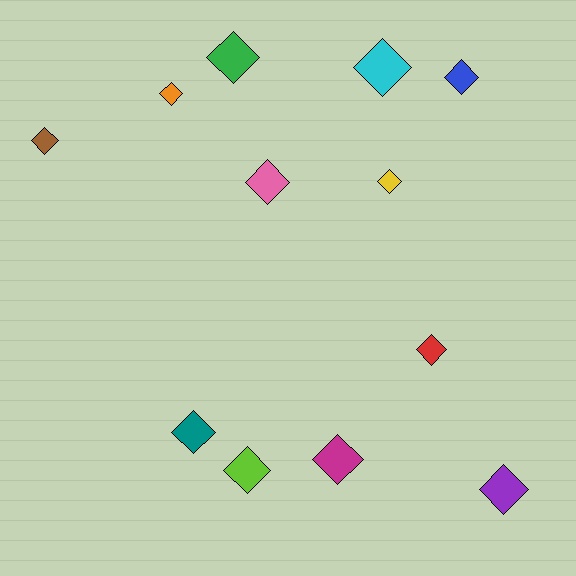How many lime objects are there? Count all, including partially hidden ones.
There is 1 lime object.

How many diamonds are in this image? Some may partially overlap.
There are 12 diamonds.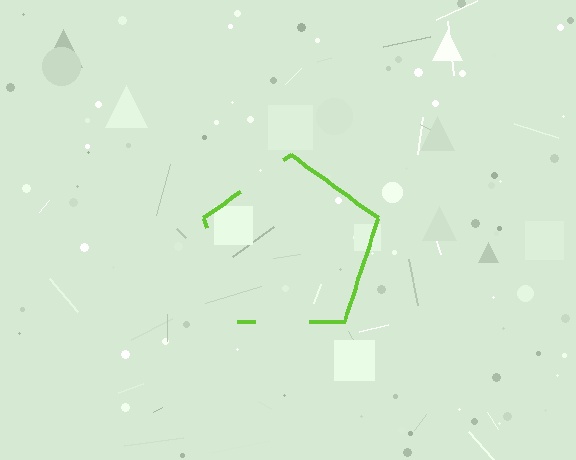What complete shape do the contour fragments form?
The contour fragments form a pentagon.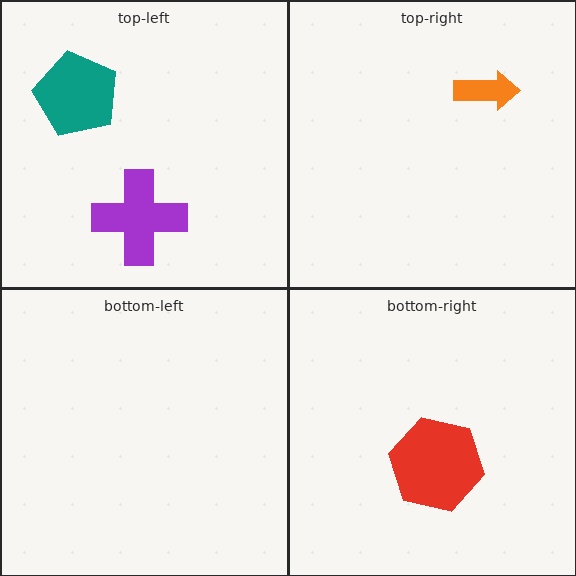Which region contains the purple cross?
The top-left region.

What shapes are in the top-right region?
The orange arrow.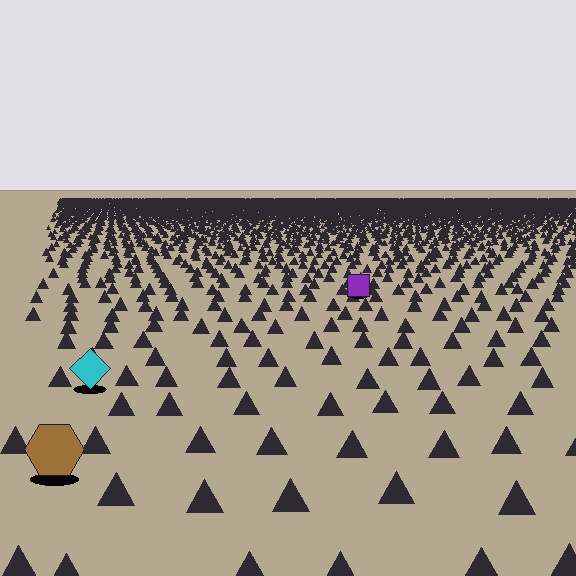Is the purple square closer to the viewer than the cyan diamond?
No. The cyan diamond is closer — you can tell from the texture gradient: the ground texture is coarser near it.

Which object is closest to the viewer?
The brown hexagon is closest. The texture marks near it are larger and more spread out.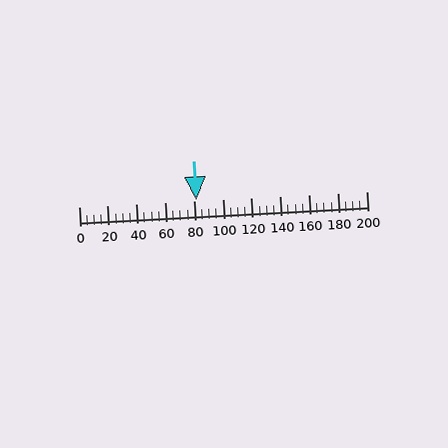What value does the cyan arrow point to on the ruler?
The cyan arrow points to approximately 81.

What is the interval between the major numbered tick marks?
The major tick marks are spaced 20 units apart.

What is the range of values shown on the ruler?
The ruler shows values from 0 to 200.